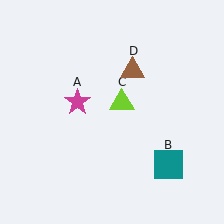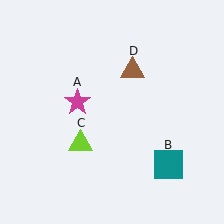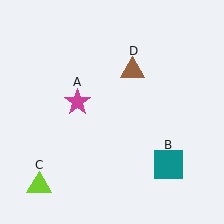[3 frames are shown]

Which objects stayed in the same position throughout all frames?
Magenta star (object A) and teal square (object B) and brown triangle (object D) remained stationary.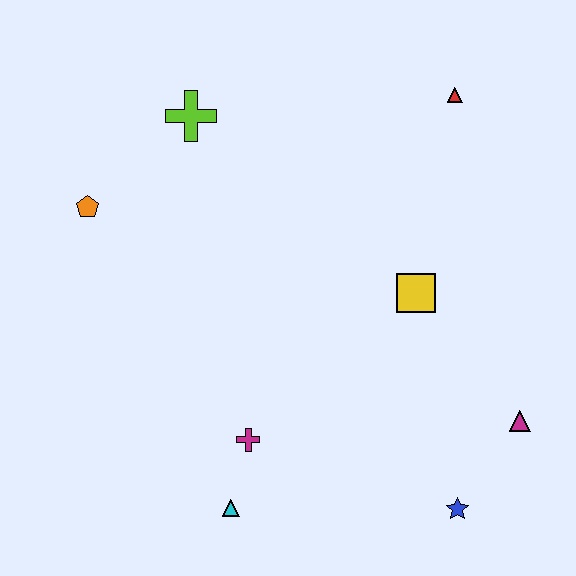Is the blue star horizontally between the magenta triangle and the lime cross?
Yes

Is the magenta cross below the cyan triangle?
No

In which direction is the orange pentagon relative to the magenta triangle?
The orange pentagon is to the left of the magenta triangle.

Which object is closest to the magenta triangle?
The blue star is closest to the magenta triangle.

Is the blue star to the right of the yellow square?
Yes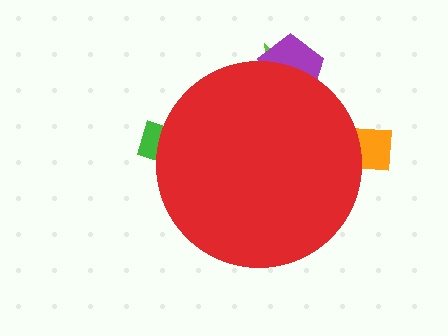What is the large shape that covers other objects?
A red circle.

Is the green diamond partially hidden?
Yes, the green diamond is partially hidden behind the red circle.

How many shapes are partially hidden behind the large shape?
4 shapes are partially hidden.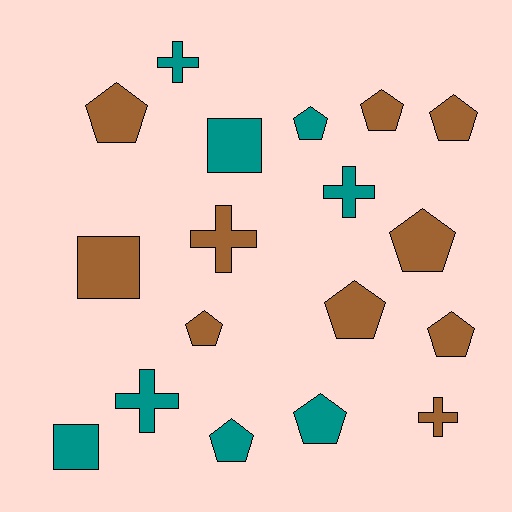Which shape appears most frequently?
Pentagon, with 10 objects.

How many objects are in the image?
There are 18 objects.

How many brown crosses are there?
There are 2 brown crosses.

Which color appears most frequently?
Brown, with 10 objects.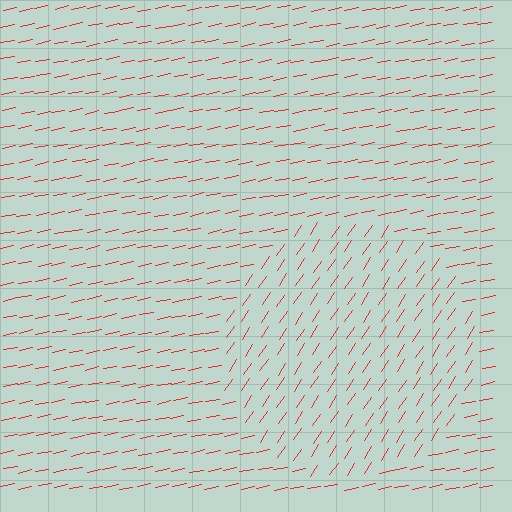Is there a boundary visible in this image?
Yes, there is a texture boundary formed by a change in line orientation.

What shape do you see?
I see a circle.